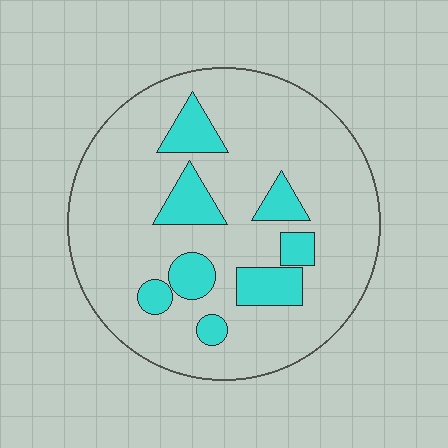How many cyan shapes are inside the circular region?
8.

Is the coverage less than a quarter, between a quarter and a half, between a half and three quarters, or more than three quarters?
Less than a quarter.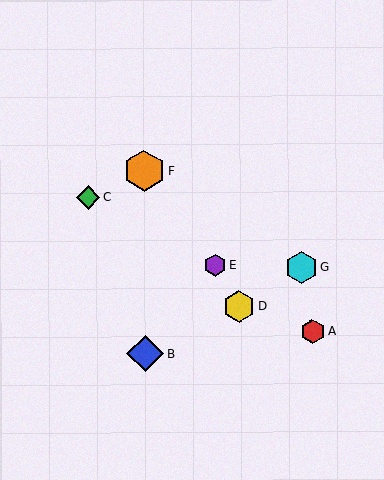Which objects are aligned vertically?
Objects B, F are aligned vertically.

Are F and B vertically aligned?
Yes, both are at x≈144.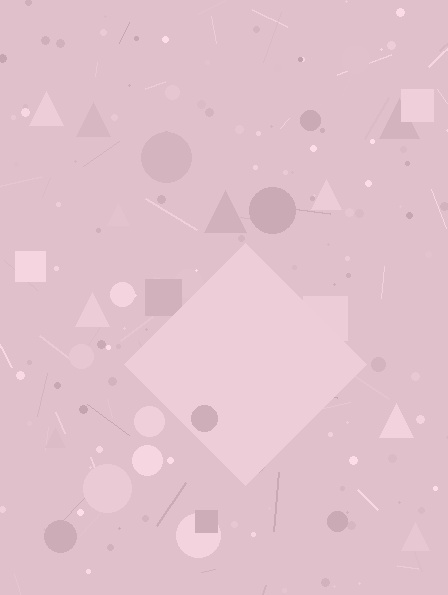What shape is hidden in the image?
A diamond is hidden in the image.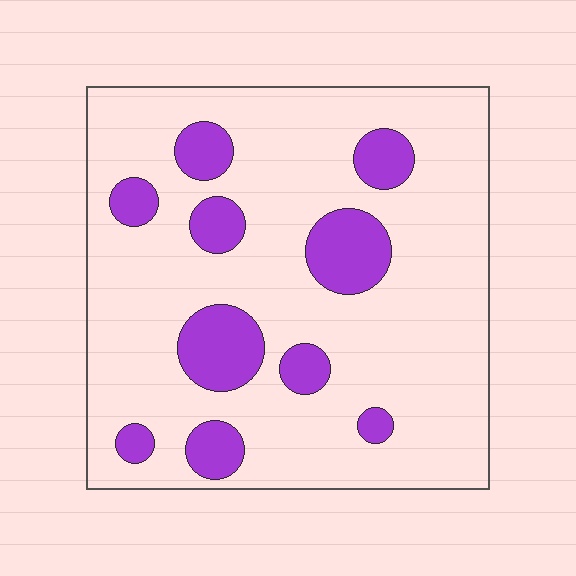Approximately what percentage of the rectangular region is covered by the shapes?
Approximately 20%.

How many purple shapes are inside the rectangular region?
10.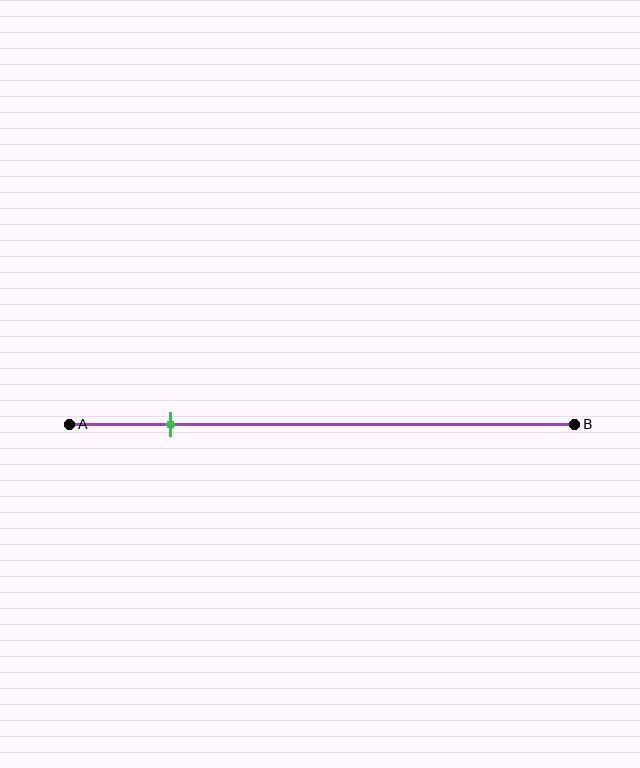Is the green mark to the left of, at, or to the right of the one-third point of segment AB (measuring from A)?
The green mark is to the left of the one-third point of segment AB.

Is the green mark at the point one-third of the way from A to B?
No, the mark is at about 20% from A, not at the 33% one-third point.